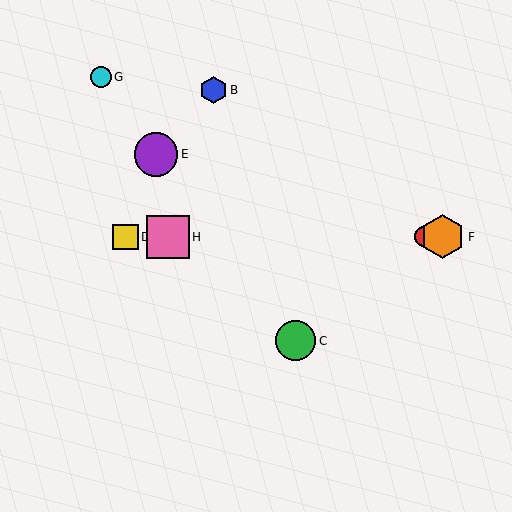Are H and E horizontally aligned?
No, H is at y≈237 and E is at y≈154.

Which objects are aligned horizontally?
Objects A, D, F, H are aligned horizontally.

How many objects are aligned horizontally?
4 objects (A, D, F, H) are aligned horizontally.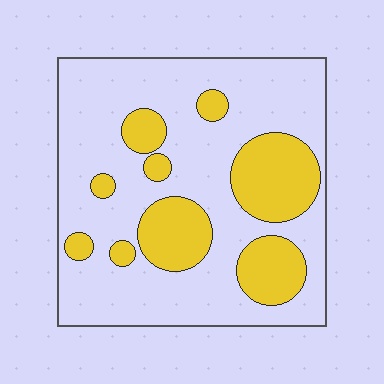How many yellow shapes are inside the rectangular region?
9.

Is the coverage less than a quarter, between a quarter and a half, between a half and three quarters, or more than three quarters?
Between a quarter and a half.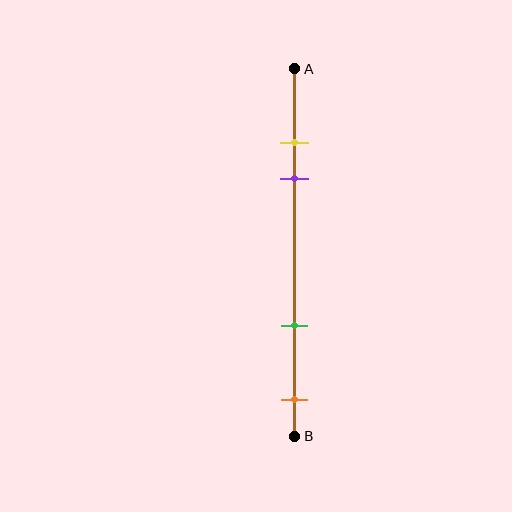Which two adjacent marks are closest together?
The yellow and purple marks are the closest adjacent pair.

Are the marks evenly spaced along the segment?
No, the marks are not evenly spaced.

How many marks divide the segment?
There are 4 marks dividing the segment.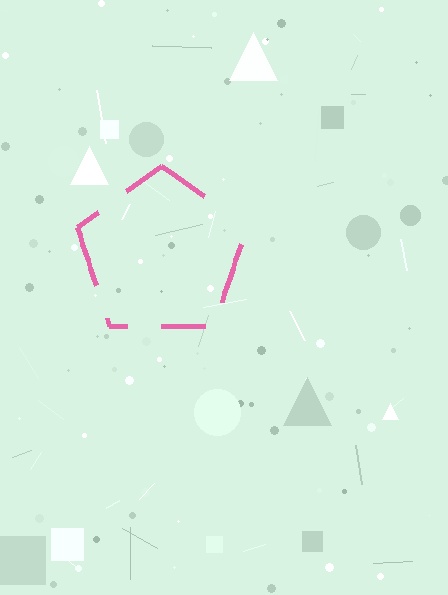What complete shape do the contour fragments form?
The contour fragments form a pentagon.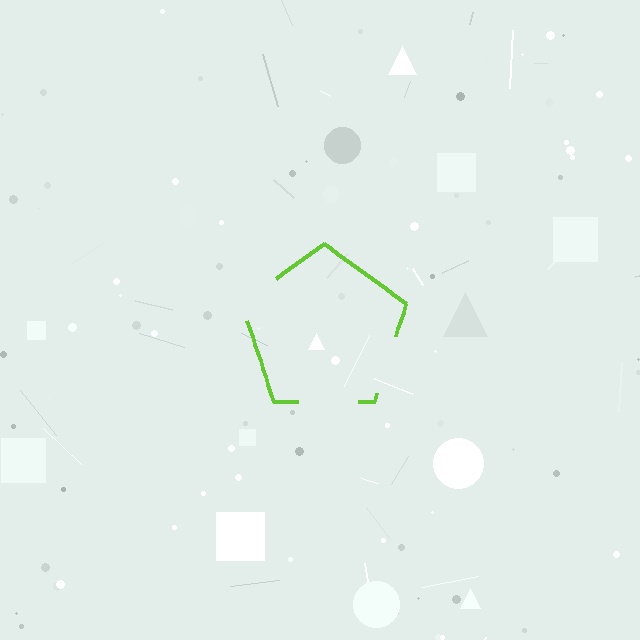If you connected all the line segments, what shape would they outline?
They would outline a pentagon.